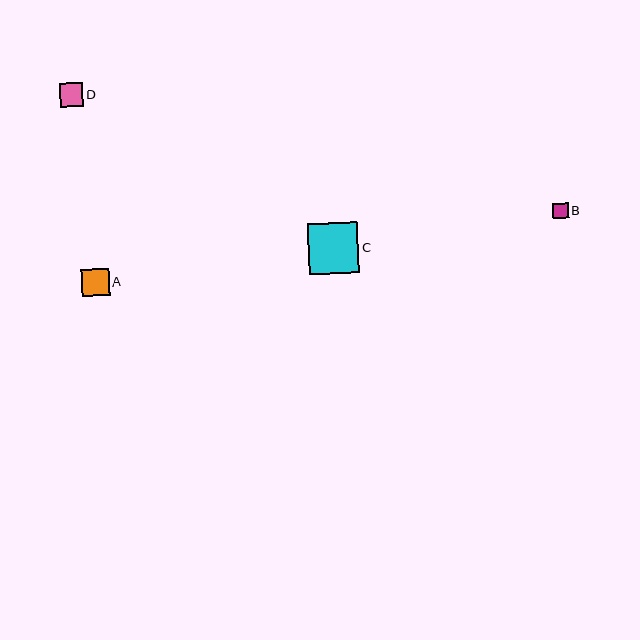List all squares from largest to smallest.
From largest to smallest: C, A, D, B.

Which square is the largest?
Square C is the largest with a size of approximately 51 pixels.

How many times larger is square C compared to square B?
Square C is approximately 3.3 times the size of square B.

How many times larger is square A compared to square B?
Square A is approximately 1.8 times the size of square B.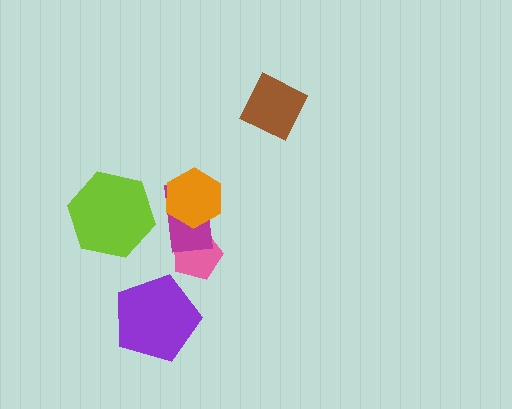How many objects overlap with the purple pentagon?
0 objects overlap with the purple pentagon.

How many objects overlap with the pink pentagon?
1 object overlaps with the pink pentagon.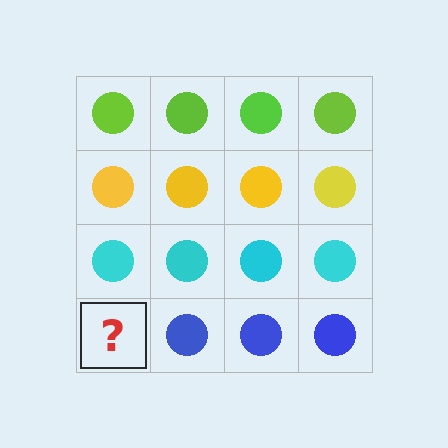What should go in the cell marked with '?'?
The missing cell should contain a blue circle.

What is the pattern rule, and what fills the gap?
The rule is that each row has a consistent color. The gap should be filled with a blue circle.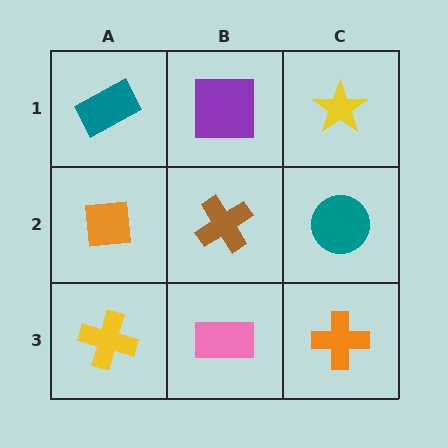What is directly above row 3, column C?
A teal circle.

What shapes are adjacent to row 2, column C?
A yellow star (row 1, column C), an orange cross (row 3, column C), a brown cross (row 2, column B).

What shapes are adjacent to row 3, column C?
A teal circle (row 2, column C), a pink rectangle (row 3, column B).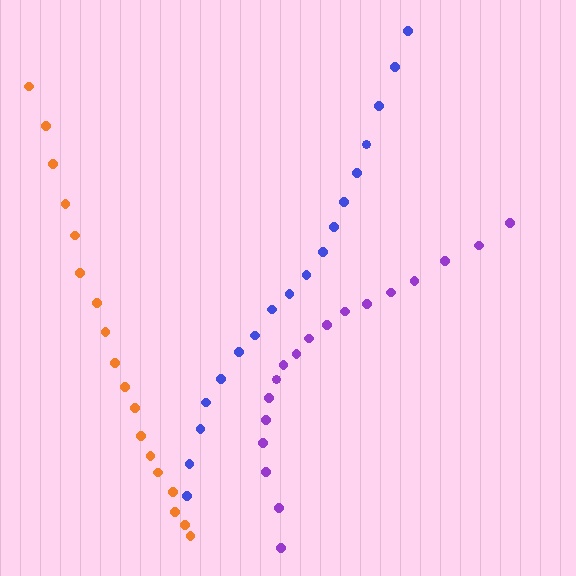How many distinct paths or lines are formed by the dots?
There are 3 distinct paths.